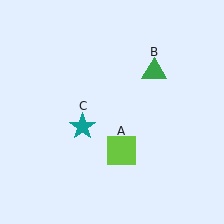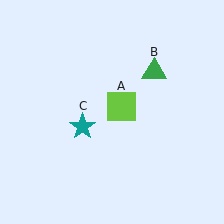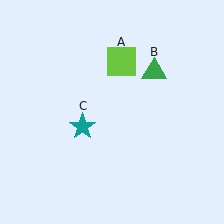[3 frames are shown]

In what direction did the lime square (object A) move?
The lime square (object A) moved up.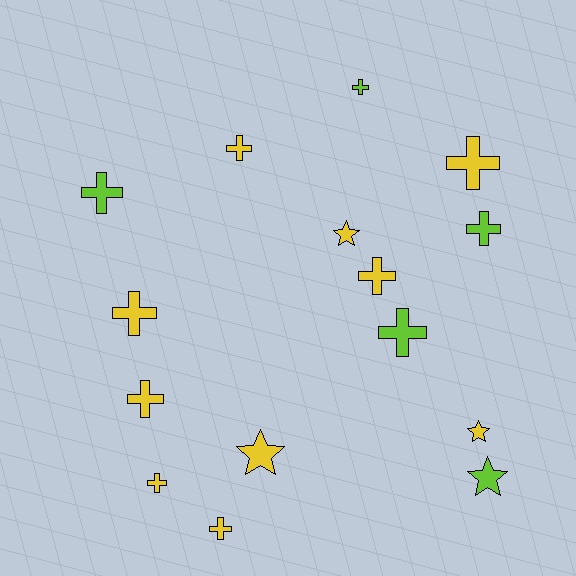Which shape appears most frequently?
Cross, with 11 objects.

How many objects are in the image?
There are 15 objects.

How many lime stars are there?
There is 1 lime star.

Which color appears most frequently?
Yellow, with 10 objects.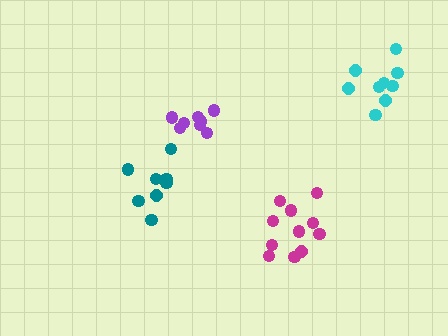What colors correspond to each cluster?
The clusters are colored: purple, cyan, magenta, teal.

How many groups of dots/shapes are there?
There are 4 groups.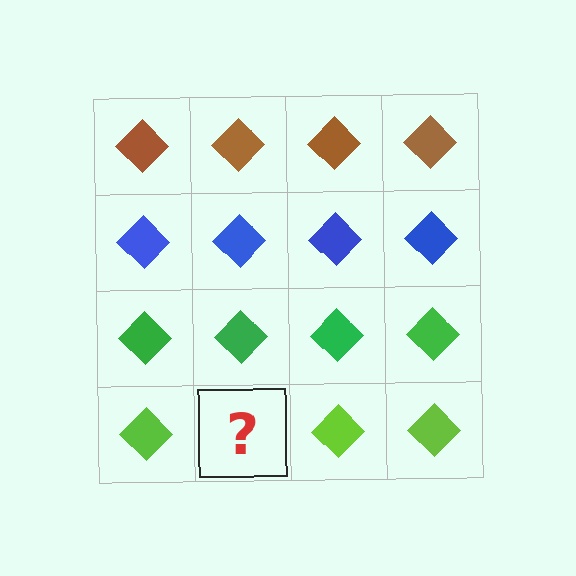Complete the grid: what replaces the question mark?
The question mark should be replaced with a lime diamond.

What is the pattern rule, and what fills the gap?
The rule is that each row has a consistent color. The gap should be filled with a lime diamond.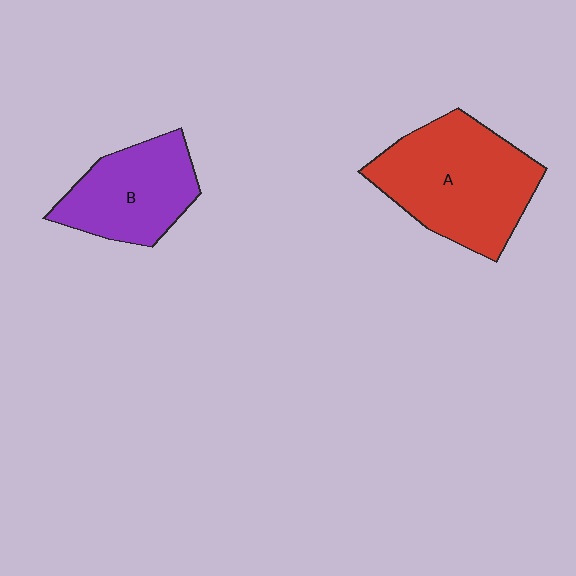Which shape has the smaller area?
Shape B (purple).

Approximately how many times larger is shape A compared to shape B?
Approximately 1.5 times.